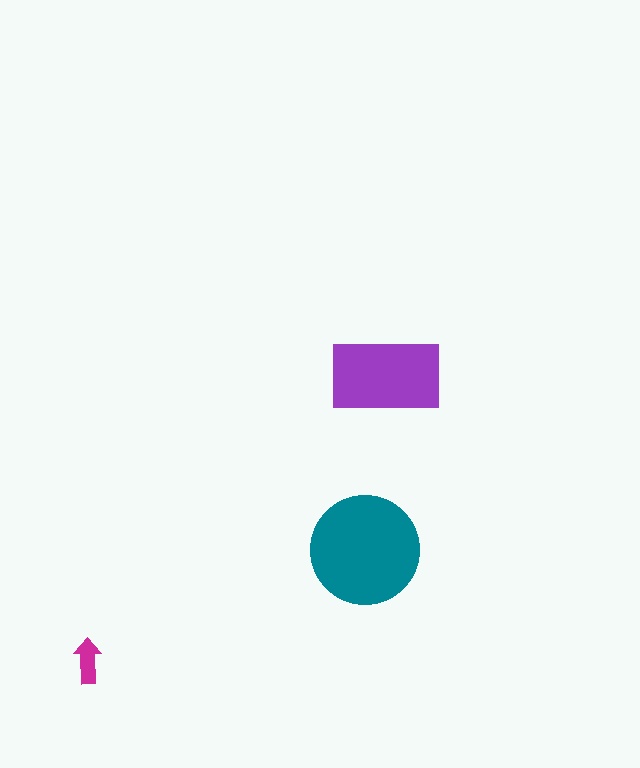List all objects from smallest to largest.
The magenta arrow, the purple rectangle, the teal circle.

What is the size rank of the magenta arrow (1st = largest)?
3rd.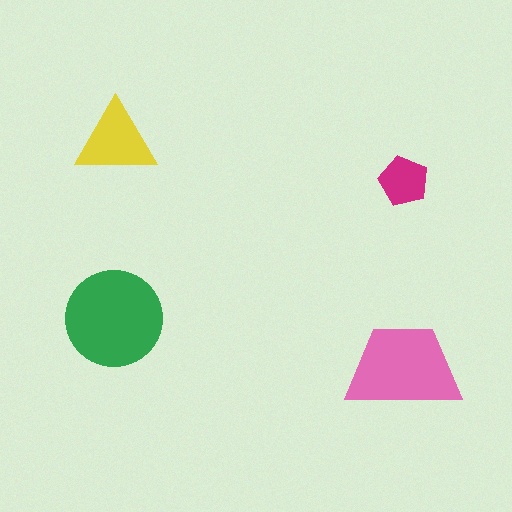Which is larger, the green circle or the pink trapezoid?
The green circle.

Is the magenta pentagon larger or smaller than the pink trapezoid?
Smaller.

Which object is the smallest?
The magenta pentagon.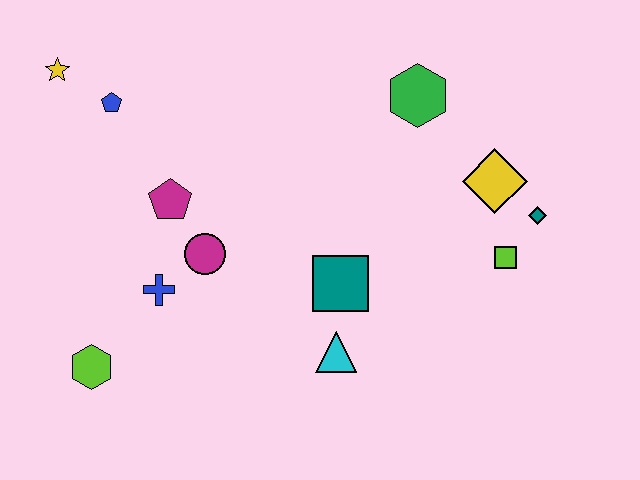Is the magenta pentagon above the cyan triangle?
Yes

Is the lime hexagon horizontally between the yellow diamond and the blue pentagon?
No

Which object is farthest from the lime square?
The yellow star is farthest from the lime square.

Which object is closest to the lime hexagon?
The blue cross is closest to the lime hexagon.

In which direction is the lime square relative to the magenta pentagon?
The lime square is to the right of the magenta pentagon.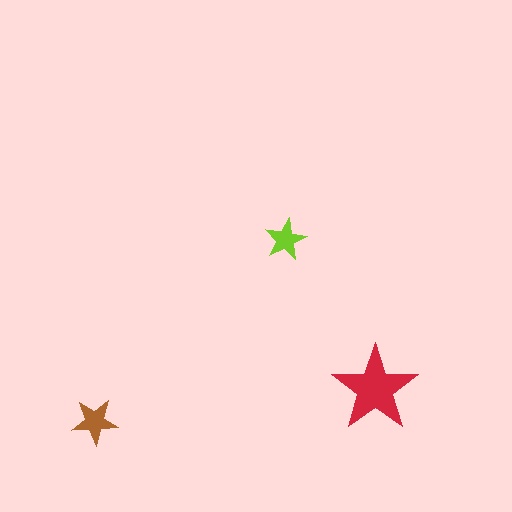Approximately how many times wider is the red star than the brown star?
About 2 times wider.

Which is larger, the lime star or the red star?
The red one.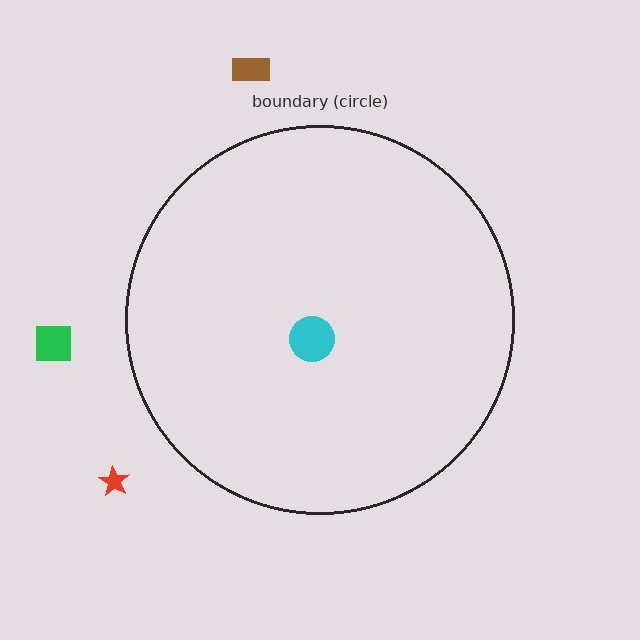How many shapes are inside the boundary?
1 inside, 3 outside.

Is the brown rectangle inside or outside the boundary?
Outside.